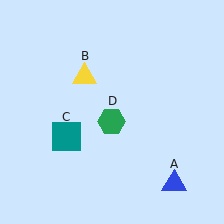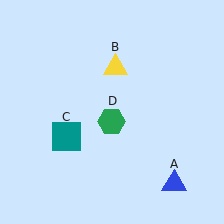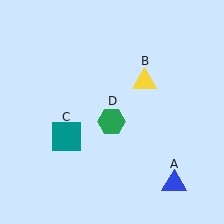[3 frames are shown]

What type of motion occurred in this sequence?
The yellow triangle (object B) rotated clockwise around the center of the scene.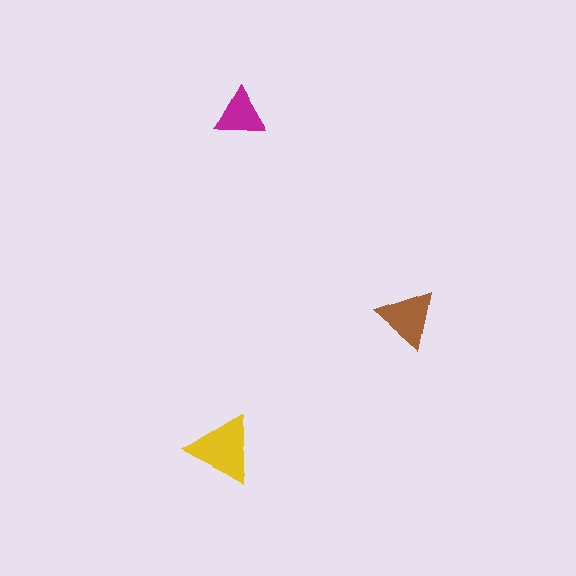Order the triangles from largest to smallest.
the yellow one, the brown one, the magenta one.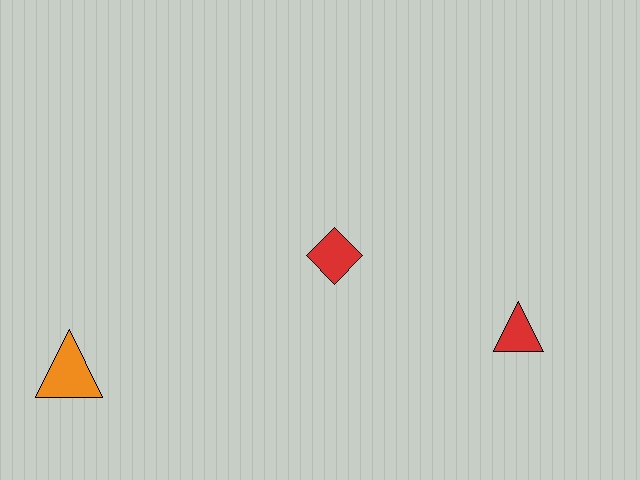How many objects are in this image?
There are 3 objects.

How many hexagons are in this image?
There are no hexagons.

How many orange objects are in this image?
There is 1 orange object.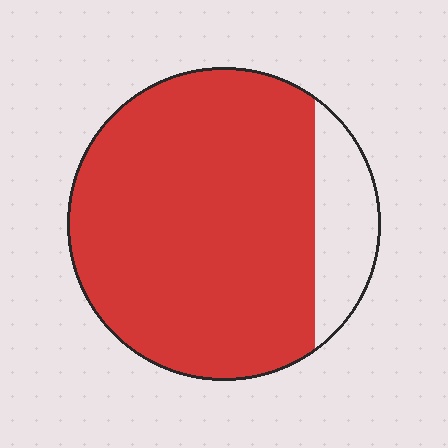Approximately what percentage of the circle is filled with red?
Approximately 85%.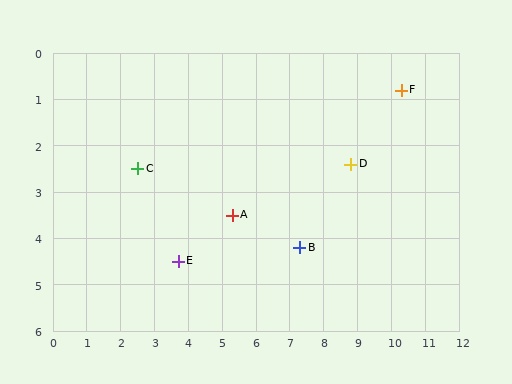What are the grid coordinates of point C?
Point C is at approximately (2.5, 2.5).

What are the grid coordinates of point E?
Point E is at approximately (3.7, 4.5).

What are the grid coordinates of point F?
Point F is at approximately (10.3, 0.8).